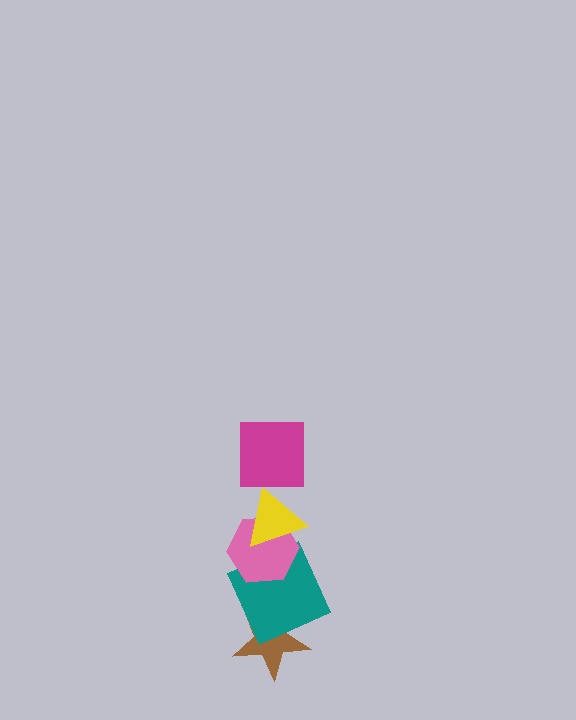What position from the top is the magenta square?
The magenta square is 1st from the top.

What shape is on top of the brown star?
The teal square is on top of the brown star.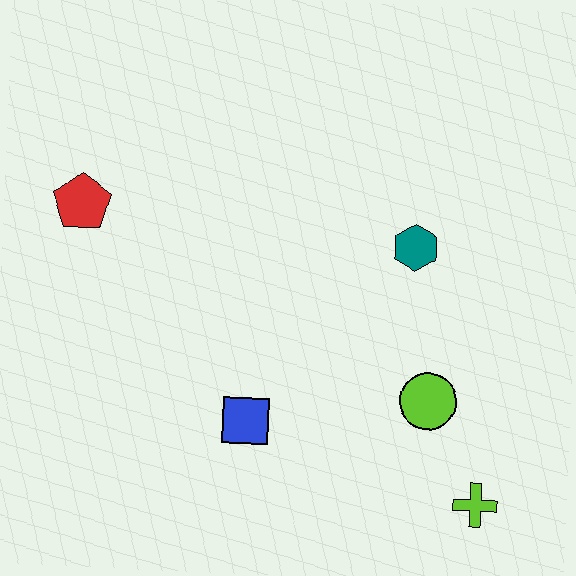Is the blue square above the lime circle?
No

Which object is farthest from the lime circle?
The red pentagon is farthest from the lime circle.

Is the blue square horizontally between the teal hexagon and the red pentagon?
Yes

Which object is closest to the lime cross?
The lime circle is closest to the lime cross.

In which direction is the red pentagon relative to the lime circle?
The red pentagon is to the left of the lime circle.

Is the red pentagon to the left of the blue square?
Yes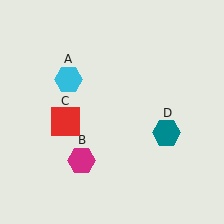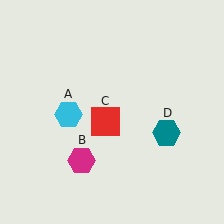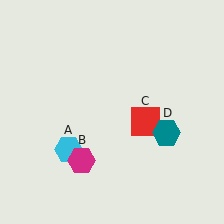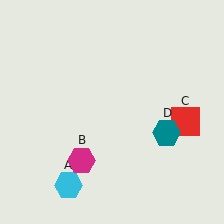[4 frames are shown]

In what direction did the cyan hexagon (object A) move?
The cyan hexagon (object A) moved down.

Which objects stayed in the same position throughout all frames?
Magenta hexagon (object B) and teal hexagon (object D) remained stationary.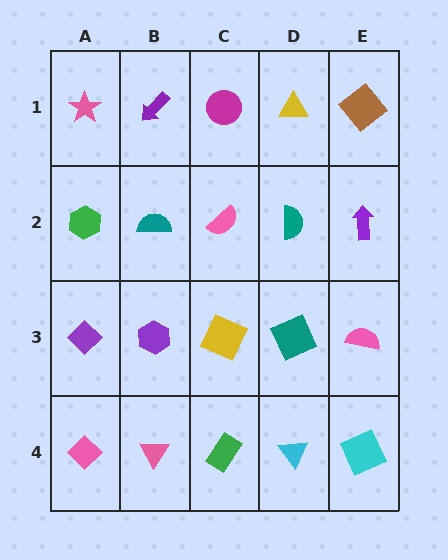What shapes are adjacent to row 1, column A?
A green hexagon (row 2, column A), a purple arrow (row 1, column B).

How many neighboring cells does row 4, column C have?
3.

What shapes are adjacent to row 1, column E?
A purple arrow (row 2, column E), a yellow triangle (row 1, column D).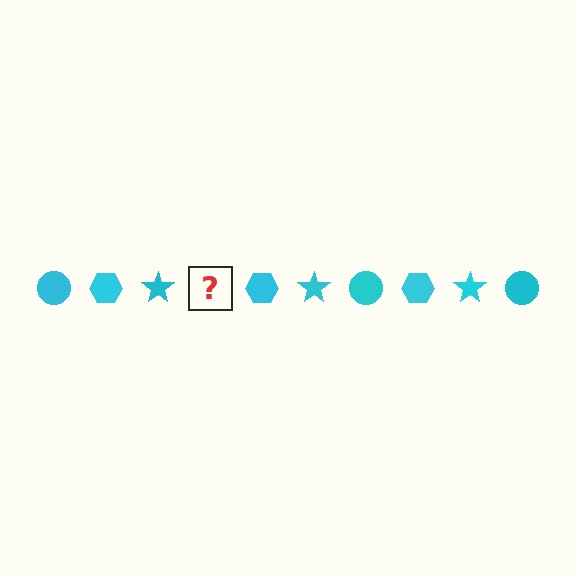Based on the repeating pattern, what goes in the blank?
The blank should be a cyan circle.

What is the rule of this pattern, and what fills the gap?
The rule is that the pattern cycles through circle, hexagon, star shapes in cyan. The gap should be filled with a cyan circle.